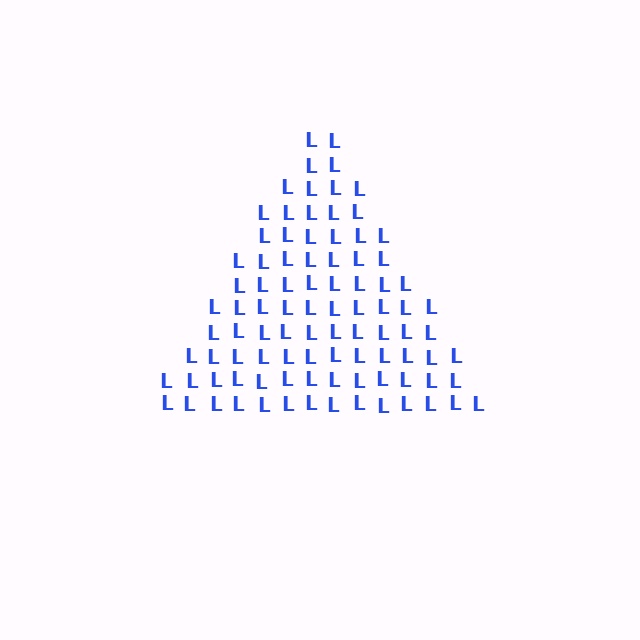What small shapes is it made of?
It is made of small letter L's.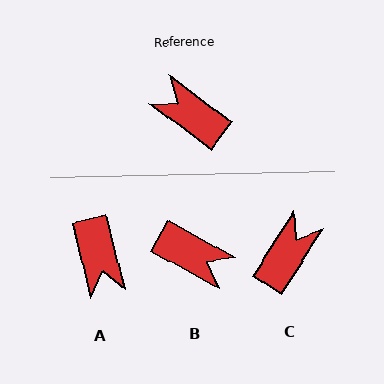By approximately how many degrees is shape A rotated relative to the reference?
Approximately 140 degrees counter-clockwise.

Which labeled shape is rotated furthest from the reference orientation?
B, about 173 degrees away.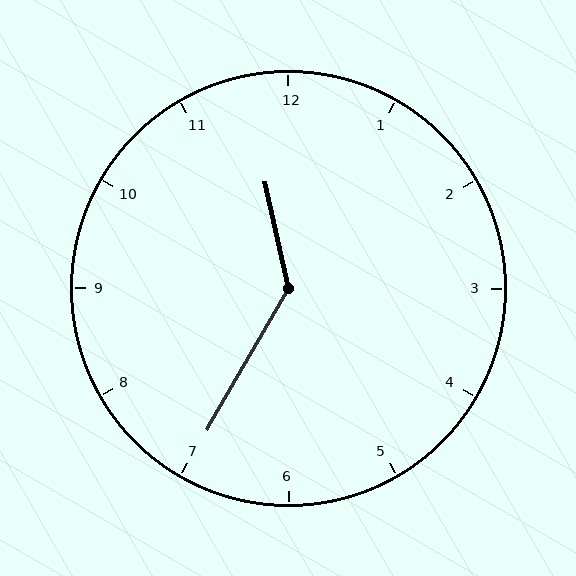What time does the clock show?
11:35.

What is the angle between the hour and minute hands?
Approximately 138 degrees.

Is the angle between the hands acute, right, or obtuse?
It is obtuse.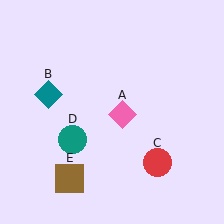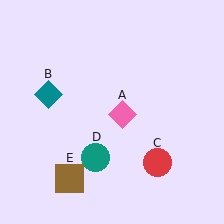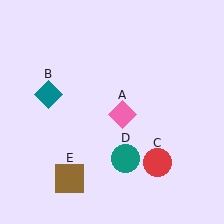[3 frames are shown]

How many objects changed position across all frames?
1 object changed position: teal circle (object D).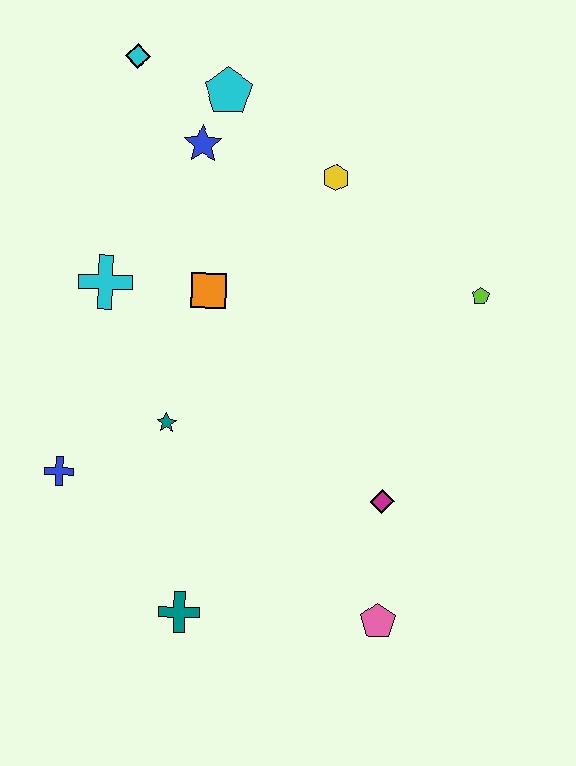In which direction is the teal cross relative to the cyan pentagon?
The teal cross is below the cyan pentagon.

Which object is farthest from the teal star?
The cyan diamond is farthest from the teal star.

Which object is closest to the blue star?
The cyan pentagon is closest to the blue star.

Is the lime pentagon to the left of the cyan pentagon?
No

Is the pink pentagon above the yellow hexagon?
No